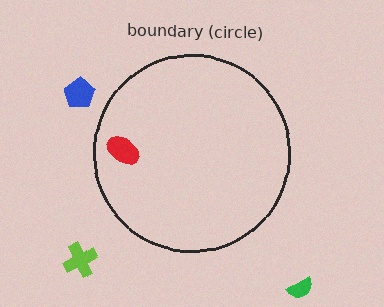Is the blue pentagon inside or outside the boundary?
Outside.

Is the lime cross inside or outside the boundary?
Outside.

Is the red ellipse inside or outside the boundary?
Inside.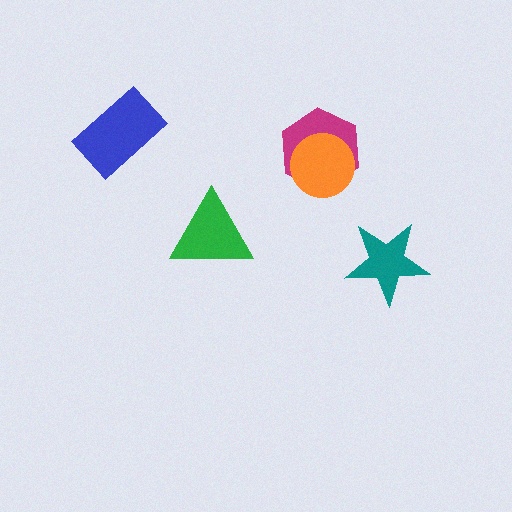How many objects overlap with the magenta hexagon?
1 object overlaps with the magenta hexagon.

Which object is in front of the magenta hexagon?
The orange circle is in front of the magenta hexagon.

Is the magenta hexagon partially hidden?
Yes, it is partially covered by another shape.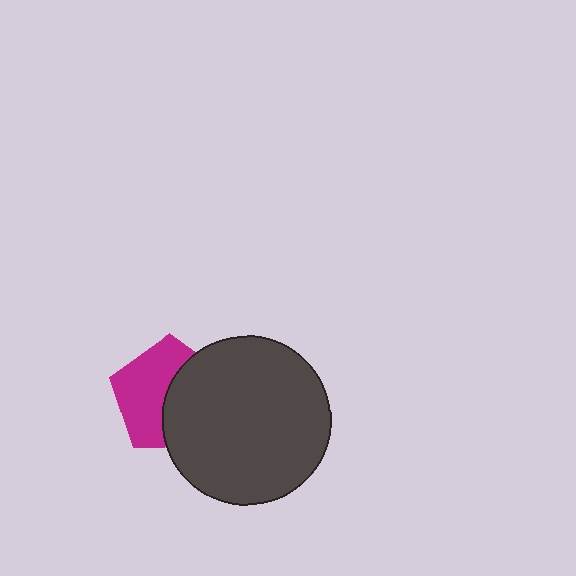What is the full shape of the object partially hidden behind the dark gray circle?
The partially hidden object is a magenta pentagon.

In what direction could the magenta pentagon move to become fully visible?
The magenta pentagon could move left. That would shift it out from behind the dark gray circle entirely.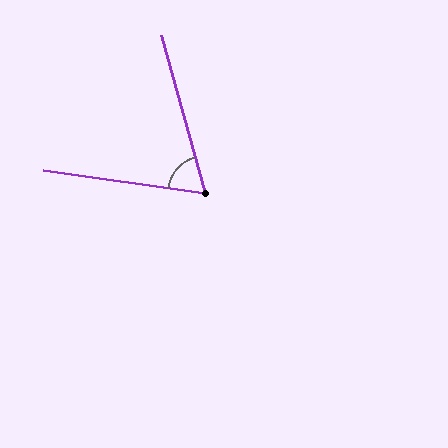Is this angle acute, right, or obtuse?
It is acute.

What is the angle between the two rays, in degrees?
Approximately 66 degrees.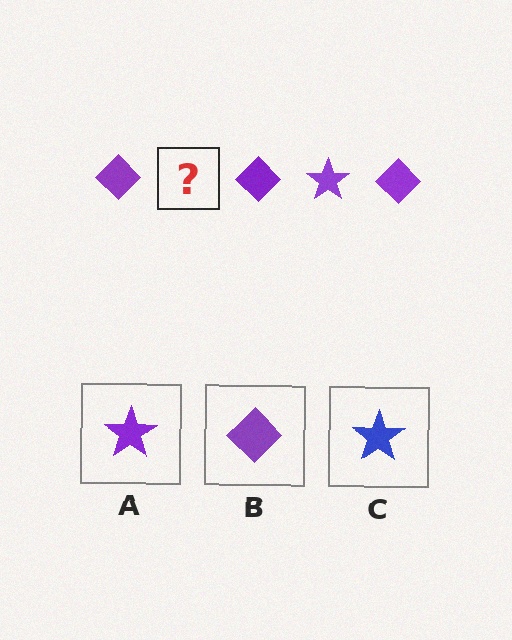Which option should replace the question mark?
Option A.